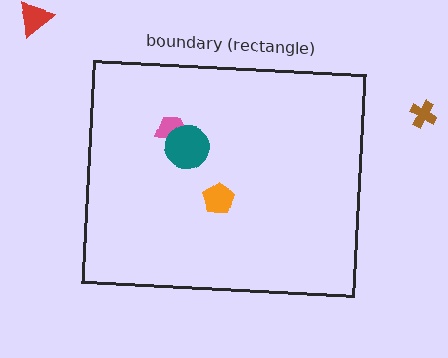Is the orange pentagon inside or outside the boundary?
Inside.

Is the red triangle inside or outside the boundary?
Outside.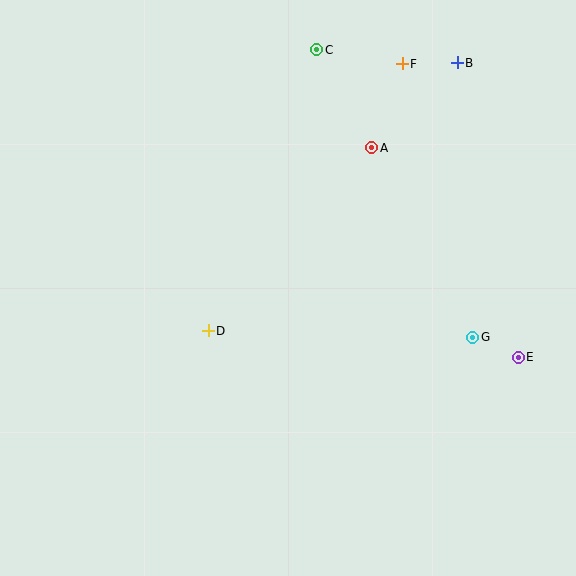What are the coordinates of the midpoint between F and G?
The midpoint between F and G is at (437, 201).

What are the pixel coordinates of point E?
Point E is at (518, 357).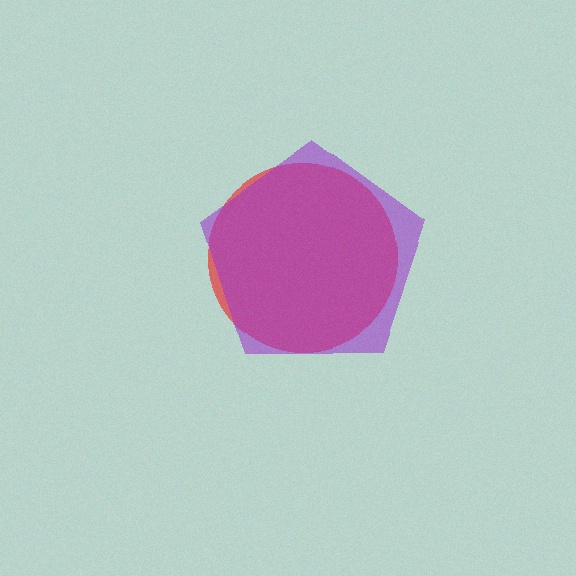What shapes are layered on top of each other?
The layered shapes are: a red circle, a purple pentagon.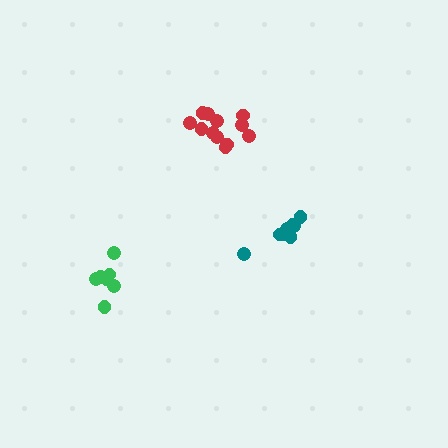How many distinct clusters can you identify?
There are 3 distinct clusters.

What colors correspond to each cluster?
The clusters are colored: teal, green, red.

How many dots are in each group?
Group 1: 8 dots, Group 2: 7 dots, Group 3: 12 dots (27 total).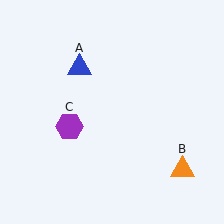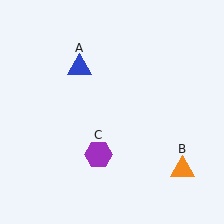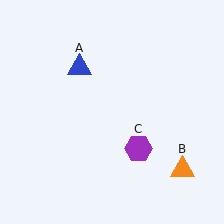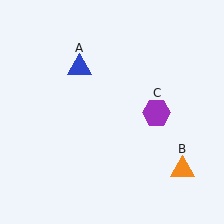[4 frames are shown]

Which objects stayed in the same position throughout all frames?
Blue triangle (object A) and orange triangle (object B) remained stationary.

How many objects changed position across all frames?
1 object changed position: purple hexagon (object C).